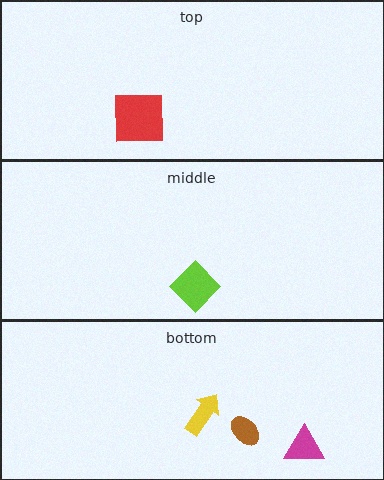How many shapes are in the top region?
1.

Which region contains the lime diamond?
The middle region.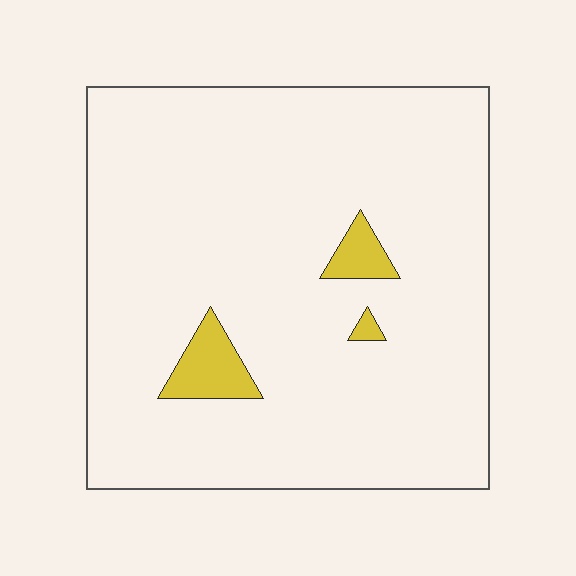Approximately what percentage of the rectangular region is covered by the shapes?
Approximately 5%.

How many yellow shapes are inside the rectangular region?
3.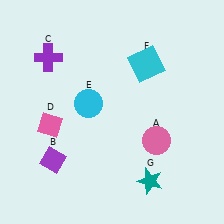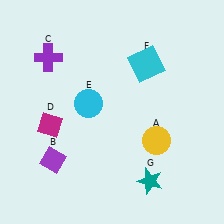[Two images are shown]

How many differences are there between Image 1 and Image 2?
There are 2 differences between the two images.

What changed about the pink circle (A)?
In Image 1, A is pink. In Image 2, it changed to yellow.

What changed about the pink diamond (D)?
In Image 1, D is pink. In Image 2, it changed to magenta.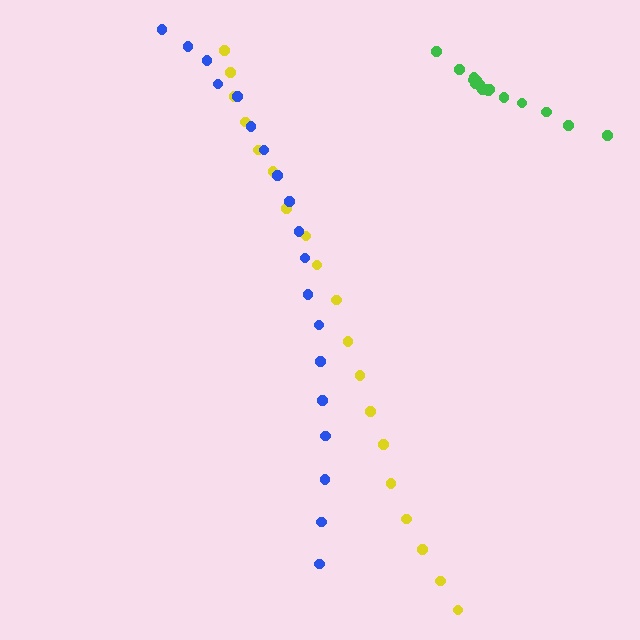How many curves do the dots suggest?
There are 3 distinct paths.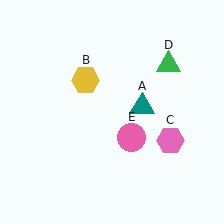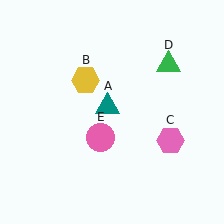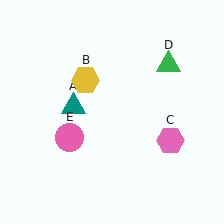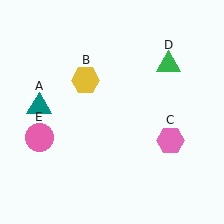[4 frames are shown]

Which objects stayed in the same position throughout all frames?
Yellow hexagon (object B) and pink hexagon (object C) and green triangle (object D) remained stationary.